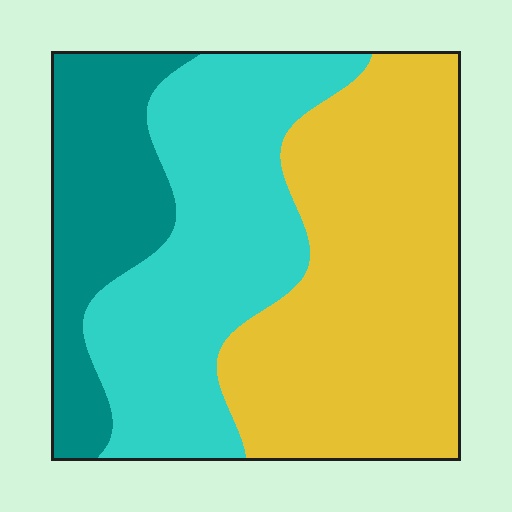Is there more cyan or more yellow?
Yellow.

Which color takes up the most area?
Yellow, at roughly 45%.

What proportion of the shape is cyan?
Cyan takes up between a quarter and a half of the shape.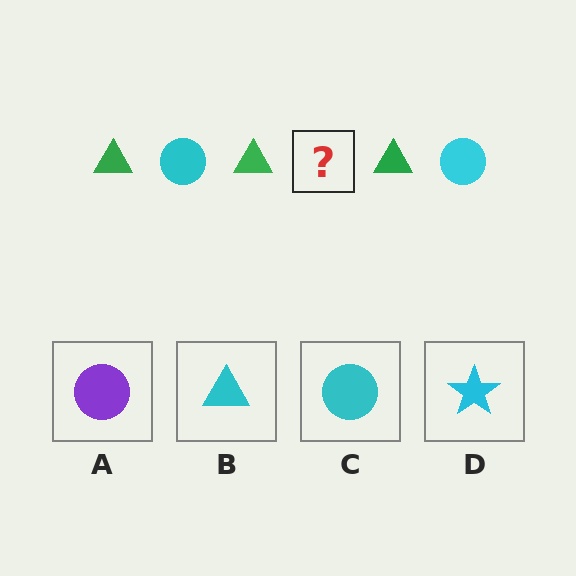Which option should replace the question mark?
Option C.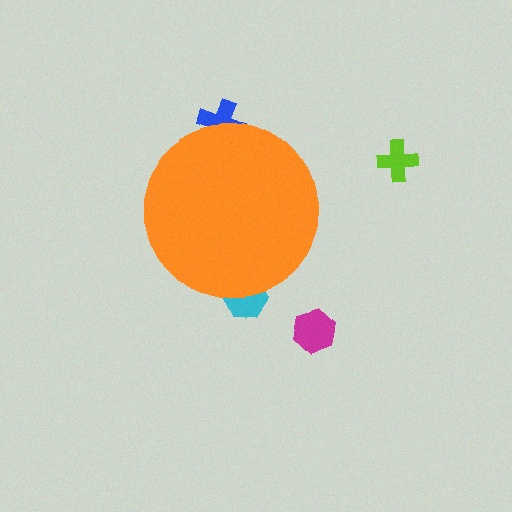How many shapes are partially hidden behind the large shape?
2 shapes are partially hidden.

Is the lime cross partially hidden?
No, the lime cross is fully visible.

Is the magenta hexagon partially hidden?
No, the magenta hexagon is fully visible.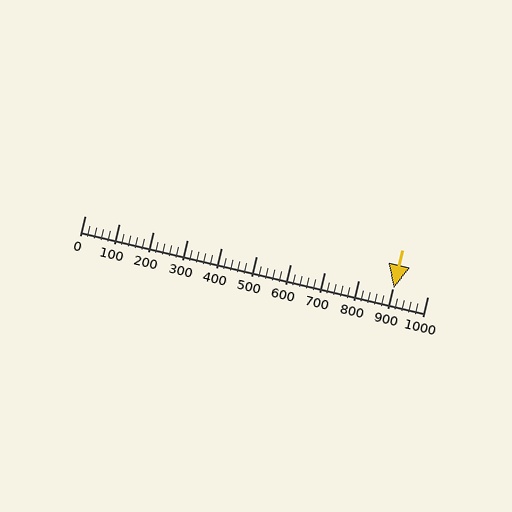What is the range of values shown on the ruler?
The ruler shows values from 0 to 1000.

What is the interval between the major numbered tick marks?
The major tick marks are spaced 100 units apart.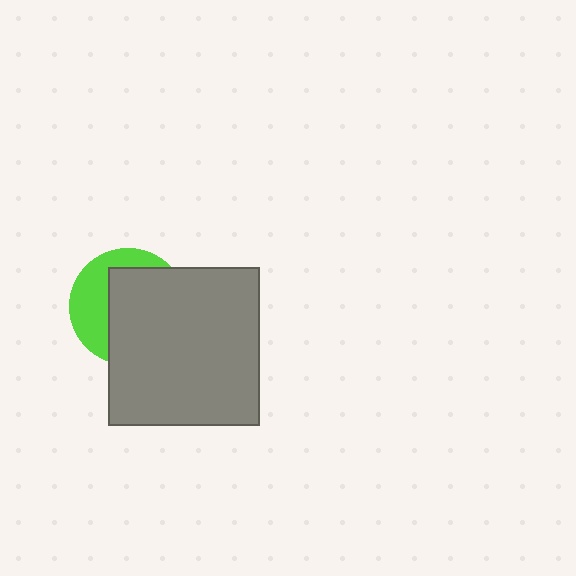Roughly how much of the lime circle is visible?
A small part of it is visible (roughly 37%).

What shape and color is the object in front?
The object in front is a gray rectangle.